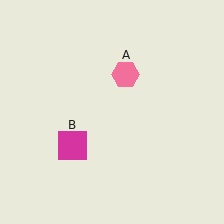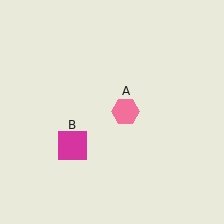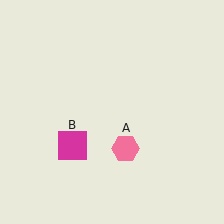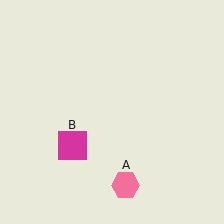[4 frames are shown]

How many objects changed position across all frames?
1 object changed position: pink hexagon (object A).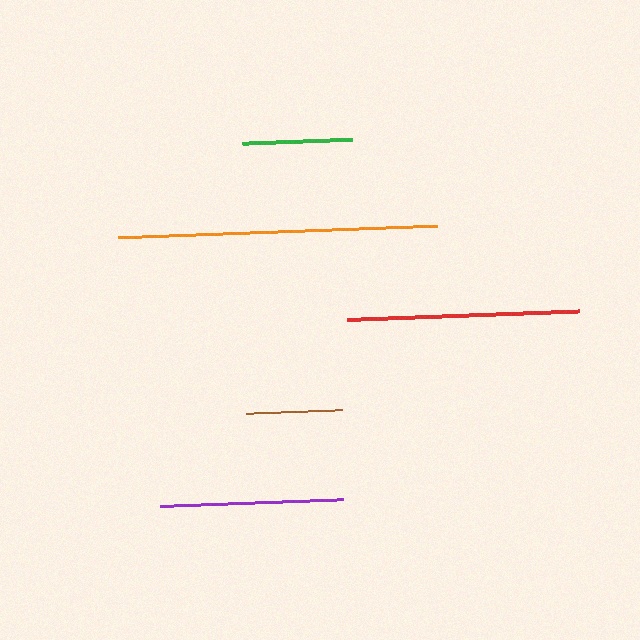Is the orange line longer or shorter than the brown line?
The orange line is longer than the brown line.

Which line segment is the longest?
The orange line is the longest at approximately 319 pixels.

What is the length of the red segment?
The red segment is approximately 233 pixels long.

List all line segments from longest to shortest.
From longest to shortest: orange, red, purple, green, brown.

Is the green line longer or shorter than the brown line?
The green line is longer than the brown line.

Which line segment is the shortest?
The brown line is the shortest at approximately 96 pixels.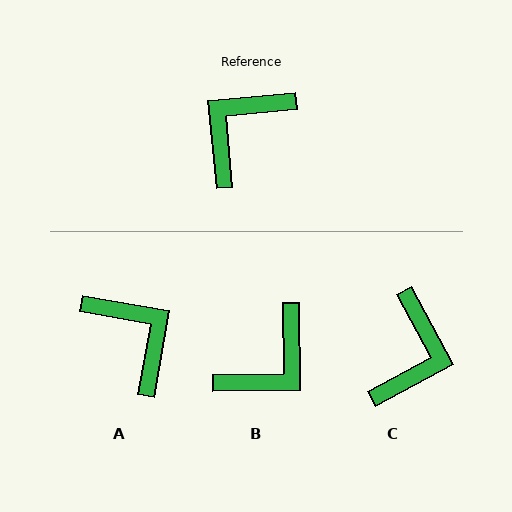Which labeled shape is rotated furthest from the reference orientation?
B, about 175 degrees away.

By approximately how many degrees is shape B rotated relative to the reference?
Approximately 175 degrees counter-clockwise.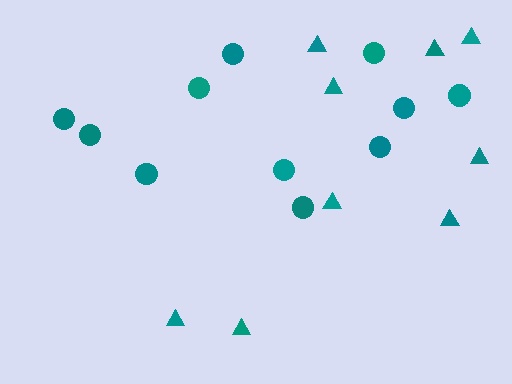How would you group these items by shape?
There are 2 groups: one group of circles (11) and one group of triangles (9).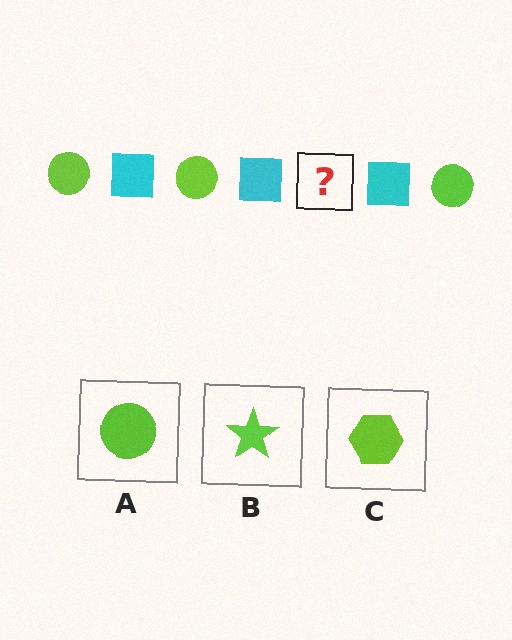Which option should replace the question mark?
Option A.